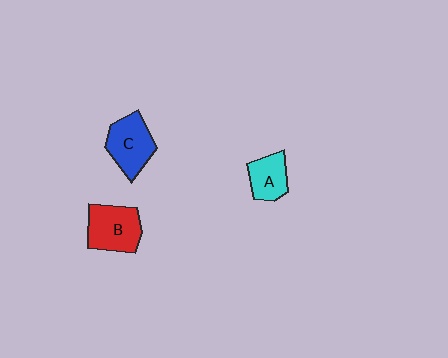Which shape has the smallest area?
Shape A (cyan).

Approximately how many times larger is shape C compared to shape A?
Approximately 1.4 times.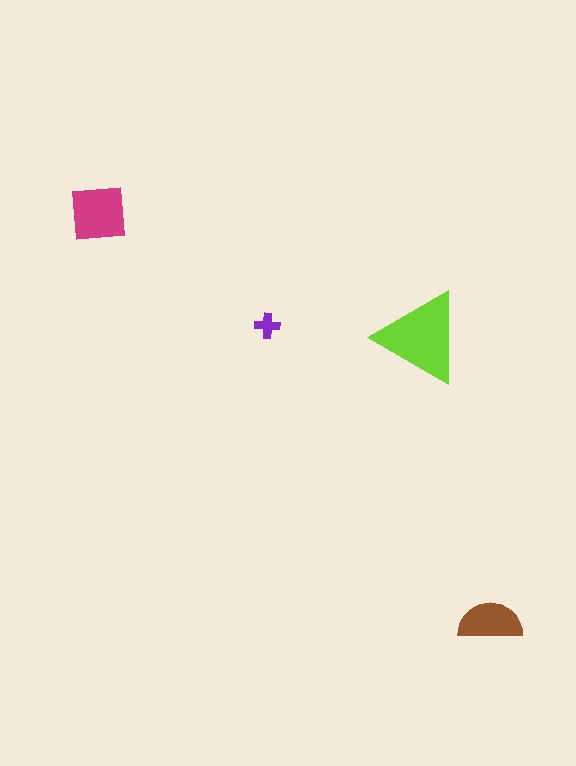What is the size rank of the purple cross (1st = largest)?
4th.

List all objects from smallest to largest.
The purple cross, the brown semicircle, the magenta square, the lime triangle.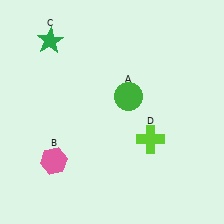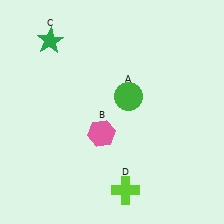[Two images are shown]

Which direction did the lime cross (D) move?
The lime cross (D) moved down.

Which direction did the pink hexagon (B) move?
The pink hexagon (B) moved right.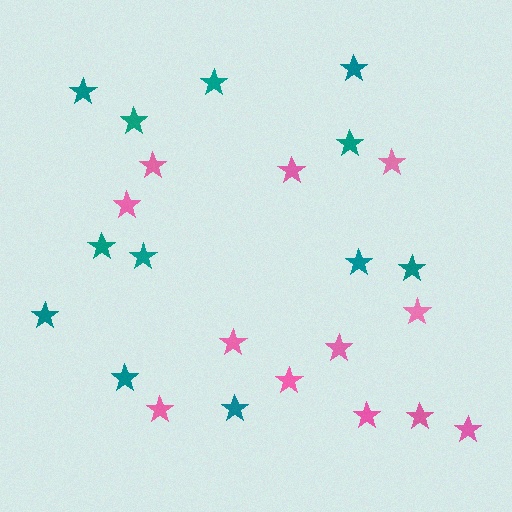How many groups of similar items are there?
There are 2 groups: one group of teal stars (12) and one group of pink stars (12).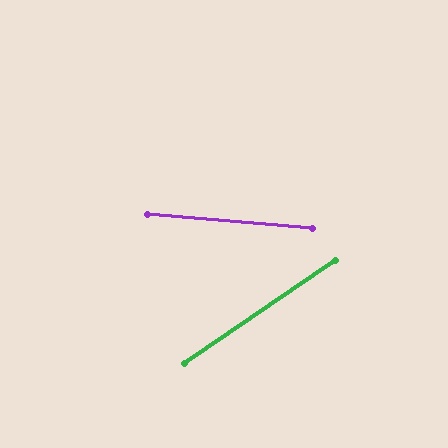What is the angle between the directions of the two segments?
Approximately 39 degrees.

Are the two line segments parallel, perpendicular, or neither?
Neither parallel nor perpendicular — they differ by about 39°.